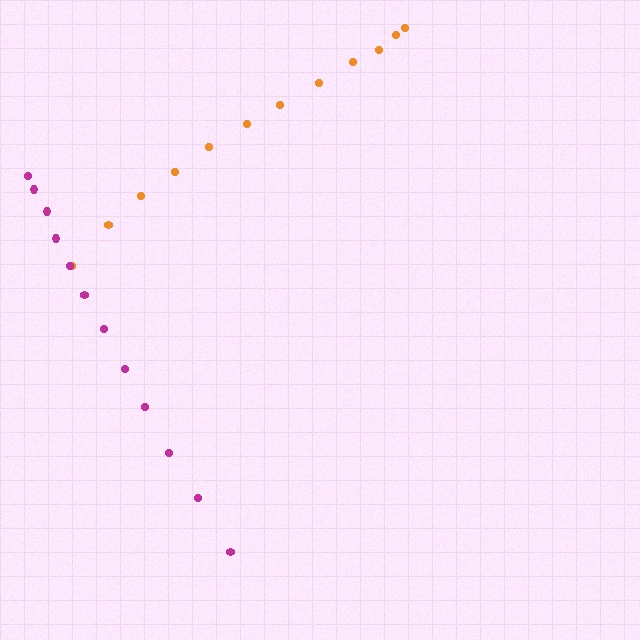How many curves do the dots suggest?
There are 2 distinct paths.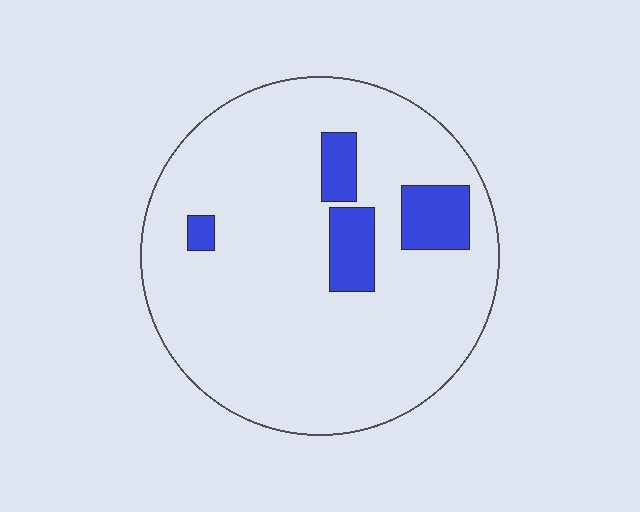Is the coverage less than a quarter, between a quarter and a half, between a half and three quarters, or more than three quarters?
Less than a quarter.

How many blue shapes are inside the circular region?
4.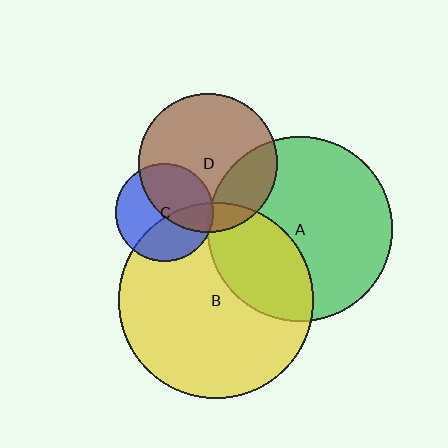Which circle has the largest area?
Circle B (yellow).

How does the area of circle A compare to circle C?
Approximately 3.6 times.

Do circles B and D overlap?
Yes.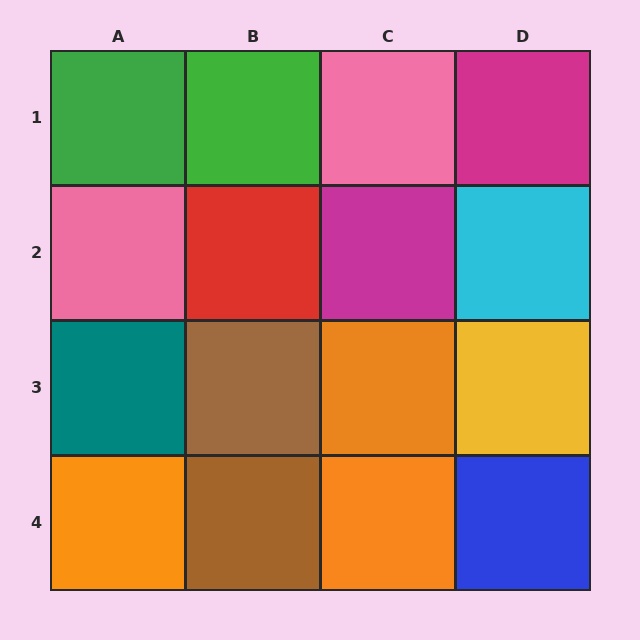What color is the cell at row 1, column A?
Green.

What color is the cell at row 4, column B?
Brown.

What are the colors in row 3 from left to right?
Teal, brown, orange, yellow.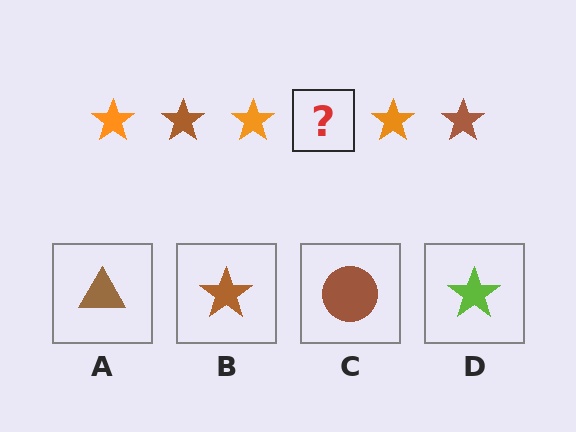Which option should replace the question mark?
Option B.